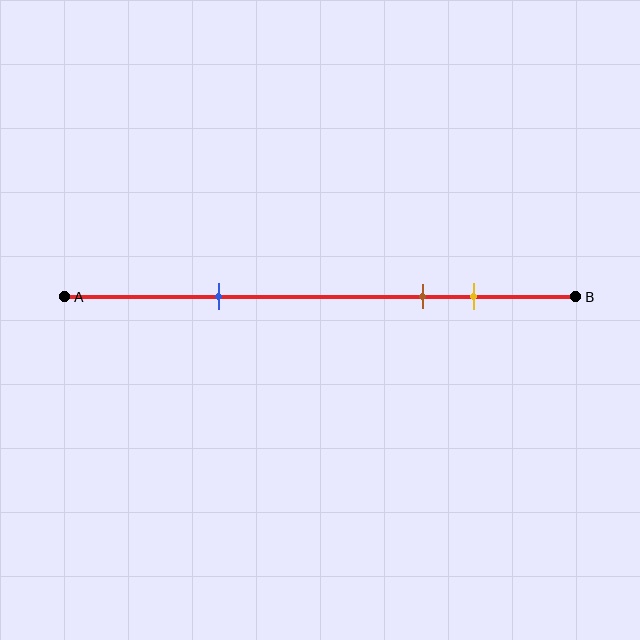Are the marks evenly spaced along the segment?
No, the marks are not evenly spaced.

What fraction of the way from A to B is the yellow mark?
The yellow mark is approximately 80% (0.8) of the way from A to B.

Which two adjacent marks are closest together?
The brown and yellow marks are the closest adjacent pair.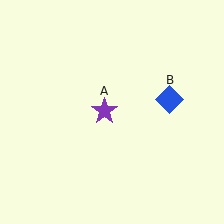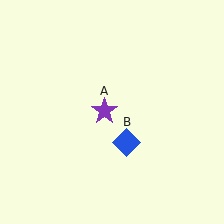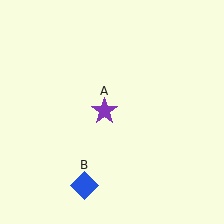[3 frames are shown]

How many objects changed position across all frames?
1 object changed position: blue diamond (object B).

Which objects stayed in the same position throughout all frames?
Purple star (object A) remained stationary.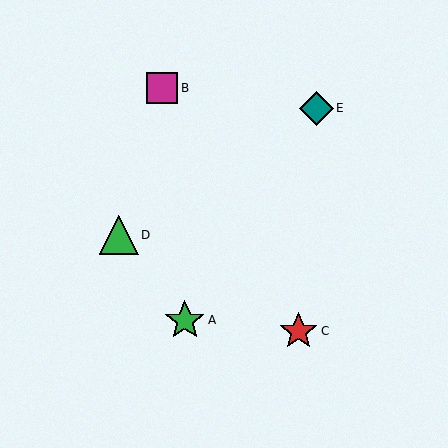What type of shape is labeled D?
Shape D is a green triangle.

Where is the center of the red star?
The center of the red star is at (299, 331).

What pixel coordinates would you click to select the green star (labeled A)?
Click at (185, 320) to select the green star A.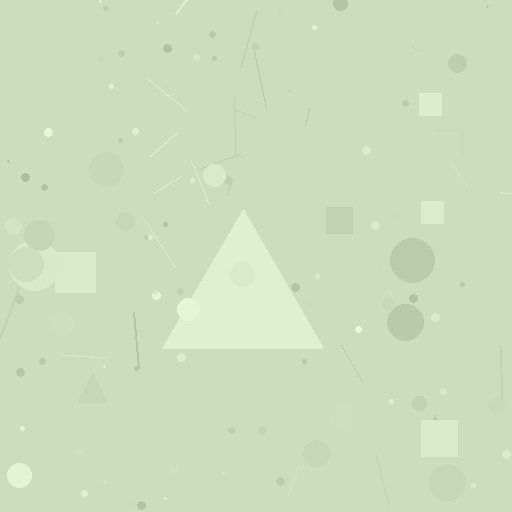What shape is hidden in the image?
A triangle is hidden in the image.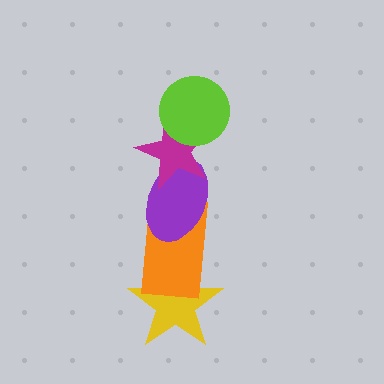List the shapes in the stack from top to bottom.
From top to bottom: the lime circle, the magenta star, the purple ellipse, the orange rectangle, the yellow star.